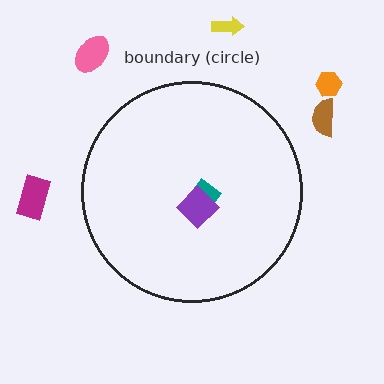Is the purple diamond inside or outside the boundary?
Inside.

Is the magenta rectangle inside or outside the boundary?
Outside.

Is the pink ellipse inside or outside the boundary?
Outside.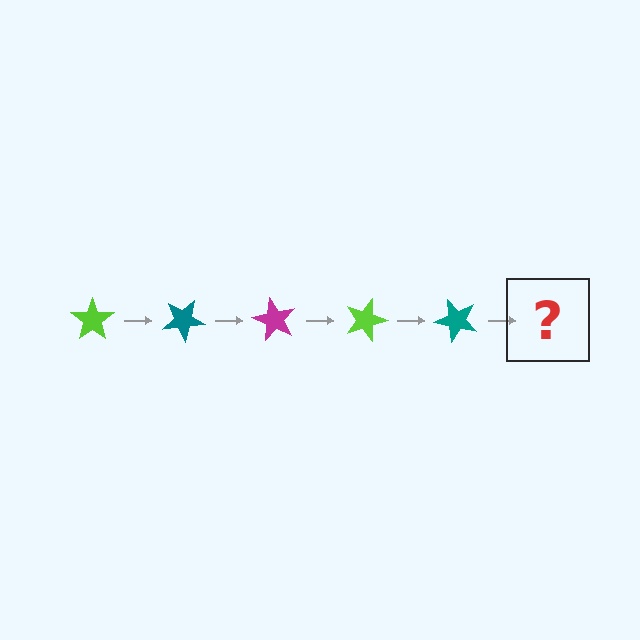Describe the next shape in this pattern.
It should be a magenta star, rotated 150 degrees from the start.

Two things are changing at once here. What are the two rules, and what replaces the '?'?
The two rules are that it rotates 30 degrees each step and the color cycles through lime, teal, and magenta. The '?' should be a magenta star, rotated 150 degrees from the start.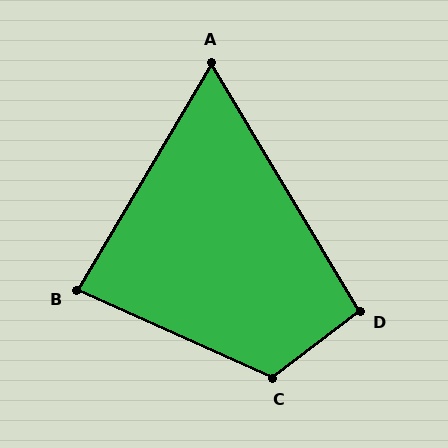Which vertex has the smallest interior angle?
A, at approximately 62 degrees.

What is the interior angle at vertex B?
Approximately 83 degrees (acute).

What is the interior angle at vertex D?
Approximately 97 degrees (obtuse).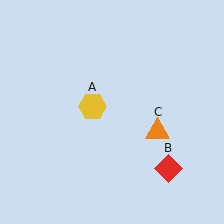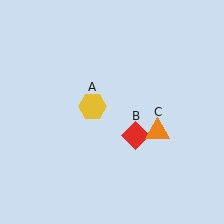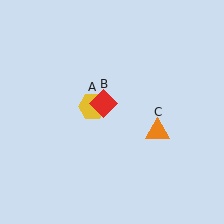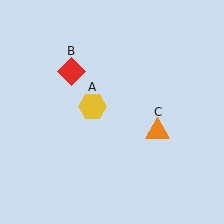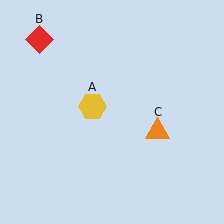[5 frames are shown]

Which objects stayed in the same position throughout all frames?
Yellow hexagon (object A) and orange triangle (object C) remained stationary.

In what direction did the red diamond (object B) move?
The red diamond (object B) moved up and to the left.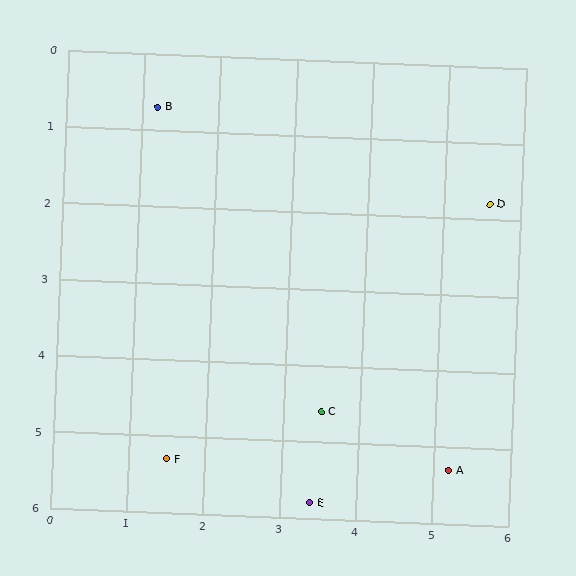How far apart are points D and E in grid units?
Points D and E are about 4.6 grid units apart.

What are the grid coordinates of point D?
Point D is at approximately (5.6, 1.8).